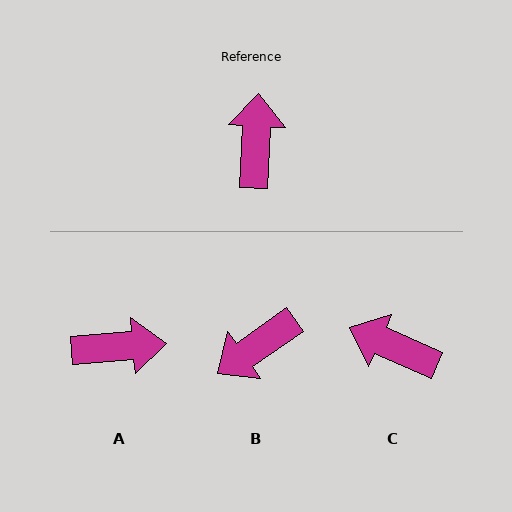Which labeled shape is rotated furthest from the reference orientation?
B, about 128 degrees away.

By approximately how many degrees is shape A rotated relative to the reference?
Approximately 83 degrees clockwise.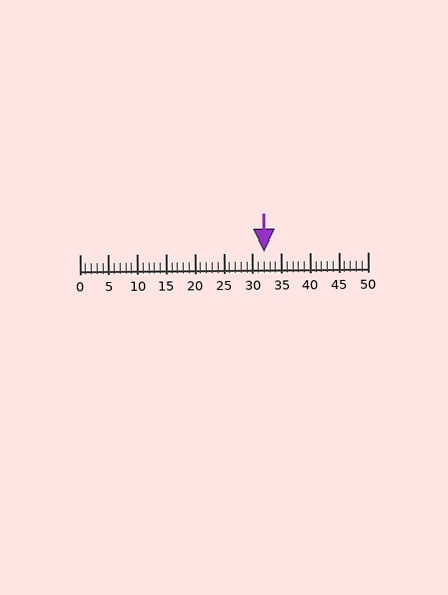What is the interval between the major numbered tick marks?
The major tick marks are spaced 5 units apart.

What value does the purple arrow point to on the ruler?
The purple arrow points to approximately 32.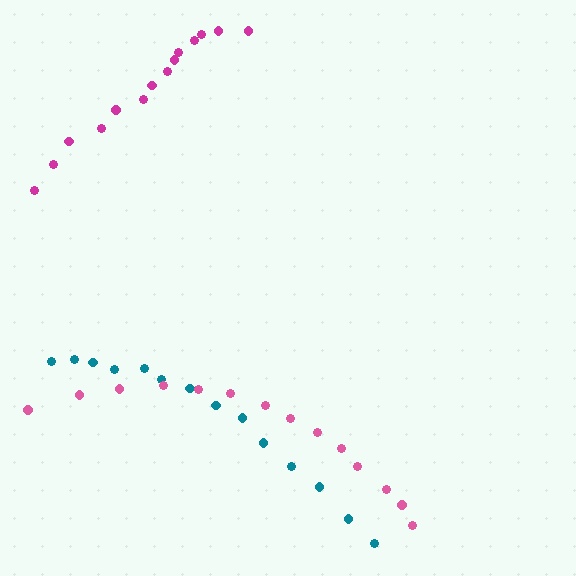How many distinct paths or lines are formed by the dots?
There are 3 distinct paths.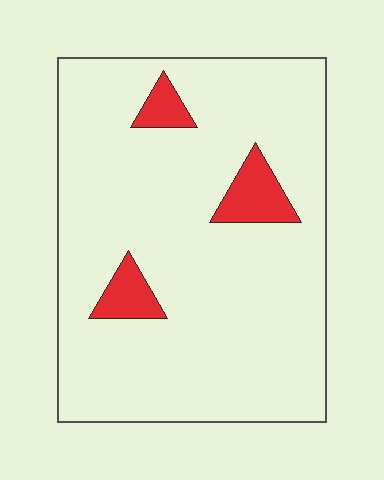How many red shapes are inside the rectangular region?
3.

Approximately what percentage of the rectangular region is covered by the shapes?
Approximately 10%.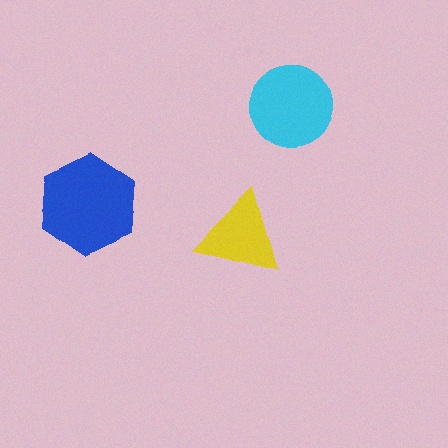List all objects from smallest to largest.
The yellow triangle, the cyan circle, the blue hexagon.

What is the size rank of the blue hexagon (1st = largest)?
1st.